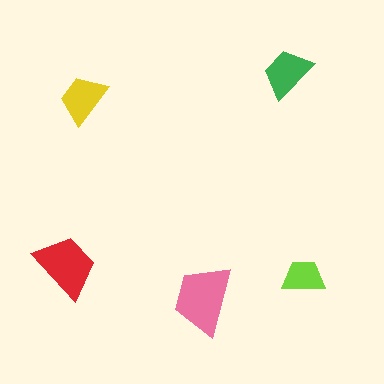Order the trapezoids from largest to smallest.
the pink one, the red one, the green one, the yellow one, the lime one.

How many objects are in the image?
There are 5 objects in the image.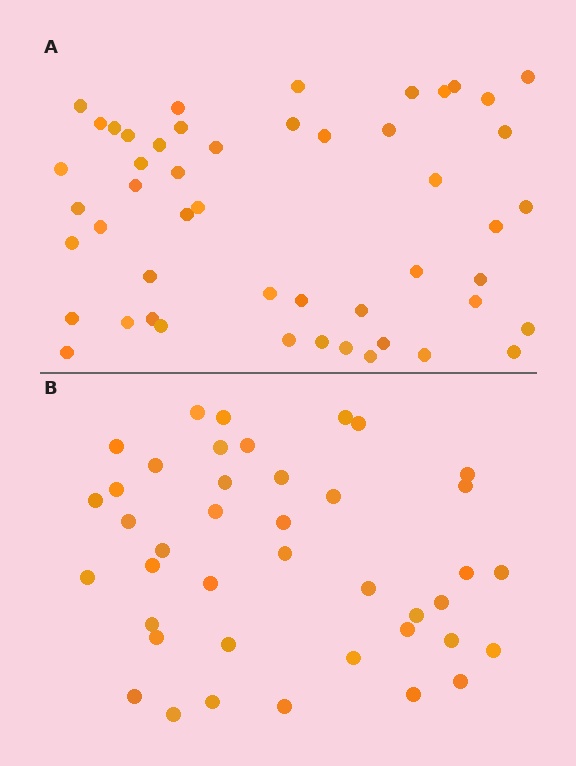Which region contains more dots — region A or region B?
Region A (the top region) has more dots.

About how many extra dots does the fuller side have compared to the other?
Region A has roughly 8 or so more dots than region B.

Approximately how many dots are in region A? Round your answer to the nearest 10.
About 50 dots.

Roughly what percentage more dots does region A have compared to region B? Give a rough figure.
About 20% more.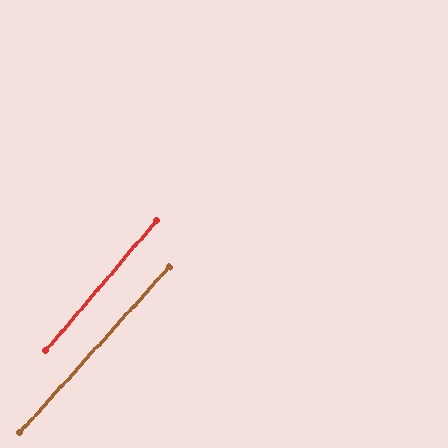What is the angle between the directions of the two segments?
Approximately 2 degrees.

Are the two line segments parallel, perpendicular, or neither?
Parallel — their directions differ by only 1.6°.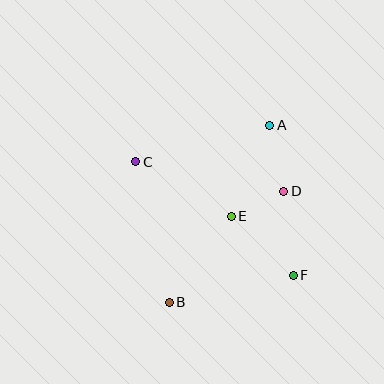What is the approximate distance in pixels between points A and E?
The distance between A and E is approximately 99 pixels.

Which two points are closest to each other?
Points D and E are closest to each other.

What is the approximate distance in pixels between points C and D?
The distance between C and D is approximately 151 pixels.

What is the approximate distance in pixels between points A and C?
The distance between A and C is approximately 139 pixels.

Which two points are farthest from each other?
Points A and B are farthest from each other.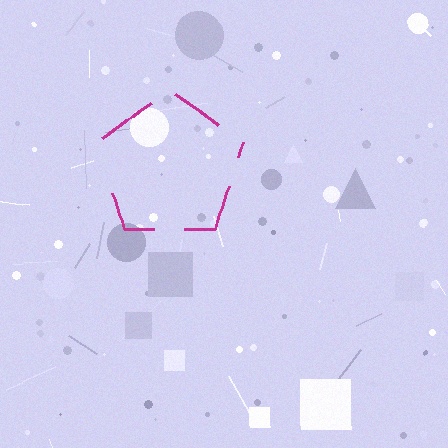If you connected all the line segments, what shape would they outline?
They would outline a pentagon.